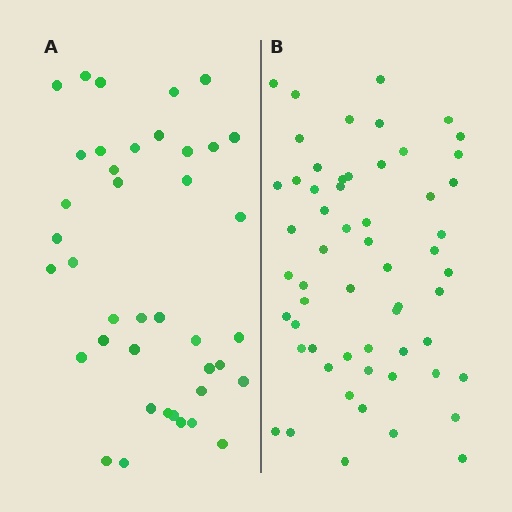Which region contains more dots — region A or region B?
Region B (the right region) has more dots.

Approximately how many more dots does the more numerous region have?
Region B has approximately 20 more dots than region A.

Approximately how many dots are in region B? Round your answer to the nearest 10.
About 60 dots. (The exact count is 58, which rounds to 60.)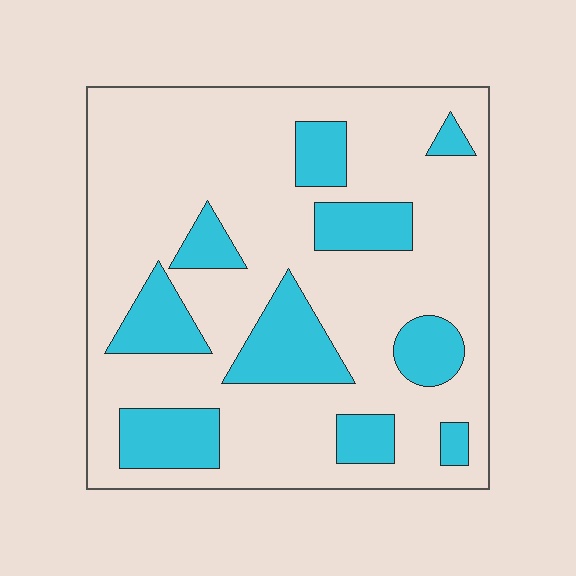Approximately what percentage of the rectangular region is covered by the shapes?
Approximately 25%.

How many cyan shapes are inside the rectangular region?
10.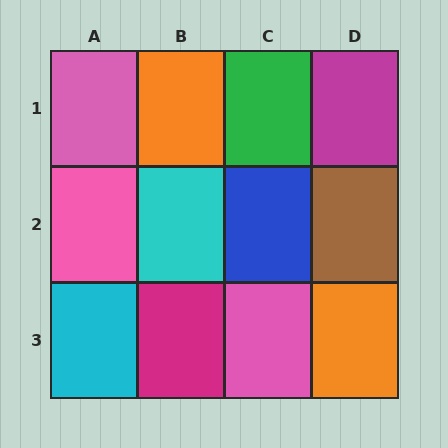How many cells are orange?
2 cells are orange.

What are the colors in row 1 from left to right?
Pink, orange, green, magenta.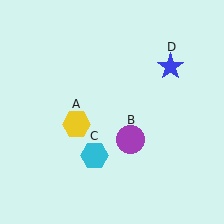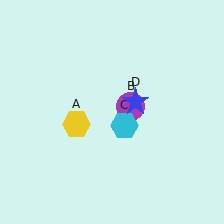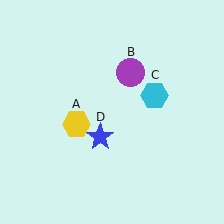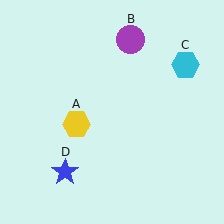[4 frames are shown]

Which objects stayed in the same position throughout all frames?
Yellow hexagon (object A) remained stationary.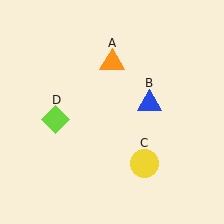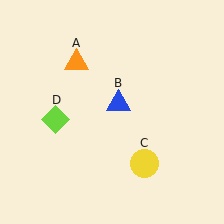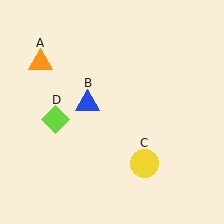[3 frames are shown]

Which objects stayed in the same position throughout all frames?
Yellow circle (object C) and lime diamond (object D) remained stationary.